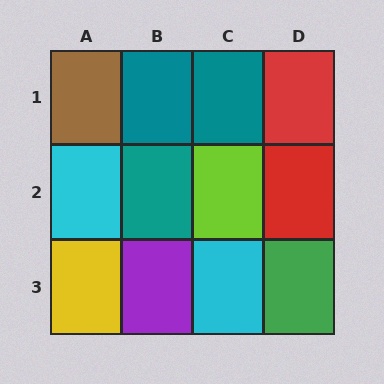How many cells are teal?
3 cells are teal.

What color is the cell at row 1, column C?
Teal.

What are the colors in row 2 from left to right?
Cyan, teal, lime, red.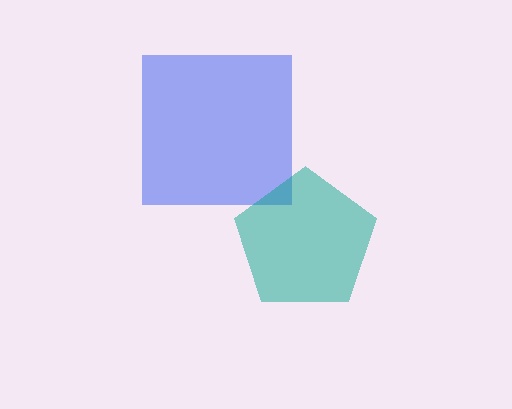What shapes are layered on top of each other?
The layered shapes are: a blue square, a teal pentagon.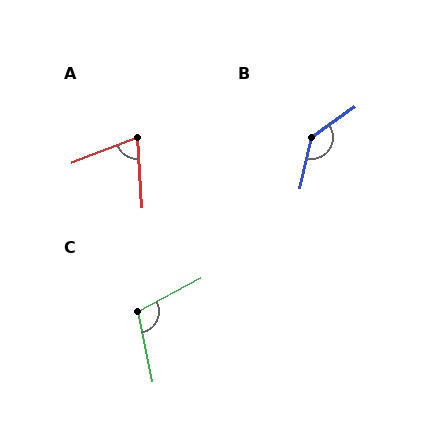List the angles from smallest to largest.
A (73°), C (106°), B (138°).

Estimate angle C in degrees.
Approximately 106 degrees.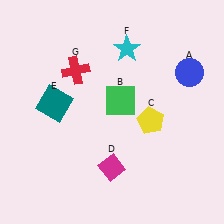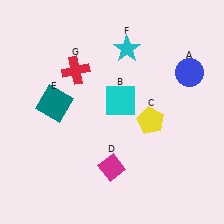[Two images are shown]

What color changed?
The square (B) changed from green in Image 1 to cyan in Image 2.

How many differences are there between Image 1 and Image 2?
There is 1 difference between the two images.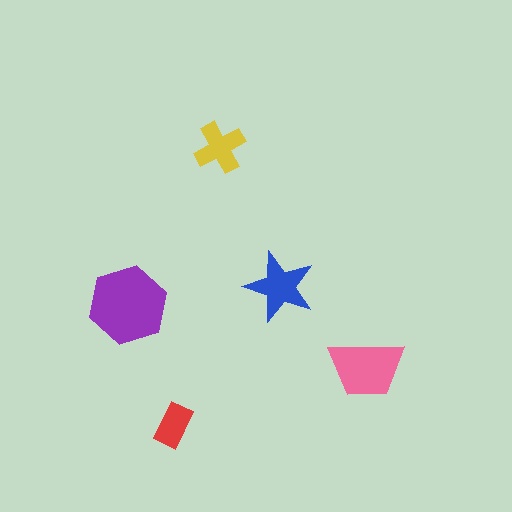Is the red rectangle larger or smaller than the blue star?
Smaller.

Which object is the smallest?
The red rectangle.